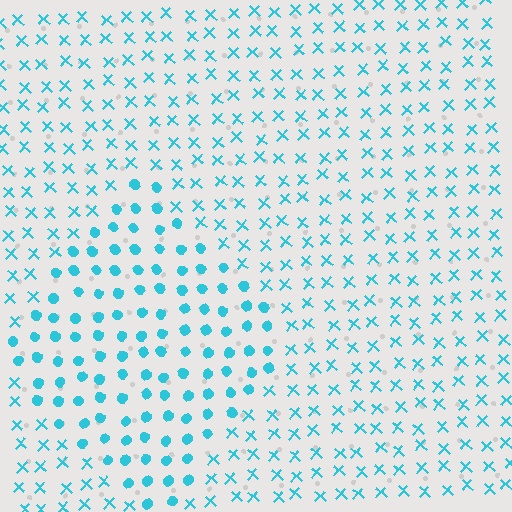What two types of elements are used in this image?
The image uses circles inside the diamond region and X marks outside it.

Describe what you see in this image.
The image is filled with small cyan elements arranged in a uniform grid. A diamond-shaped region contains circles, while the surrounding area contains X marks. The boundary is defined purely by the change in element shape.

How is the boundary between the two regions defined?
The boundary is defined by a change in element shape: circles inside vs. X marks outside. All elements share the same color and spacing.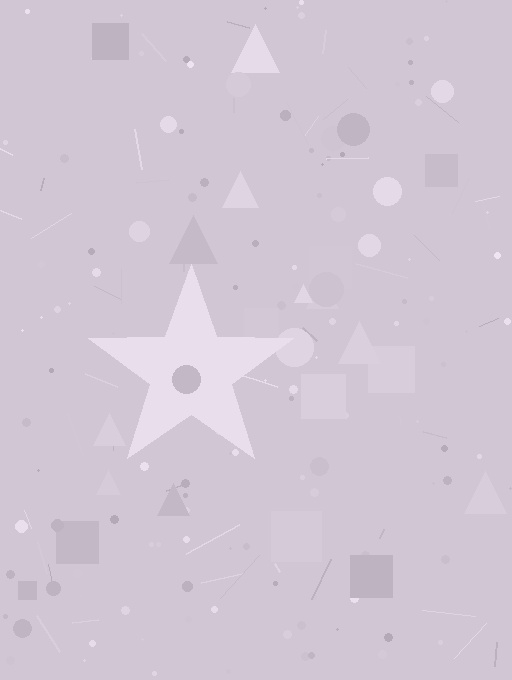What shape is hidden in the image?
A star is hidden in the image.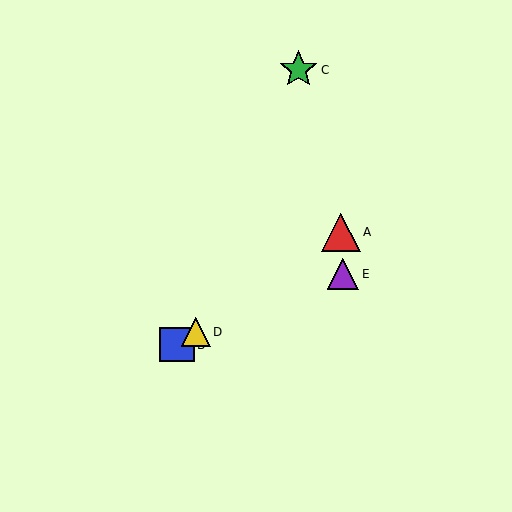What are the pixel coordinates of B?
Object B is at (177, 345).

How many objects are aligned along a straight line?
3 objects (A, B, D) are aligned along a straight line.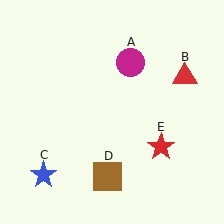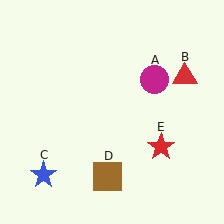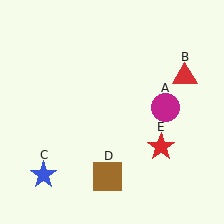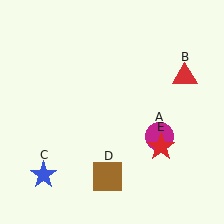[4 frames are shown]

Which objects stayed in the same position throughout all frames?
Red triangle (object B) and blue star (object C) and brown square (object D) and red star (object E) remained stationary.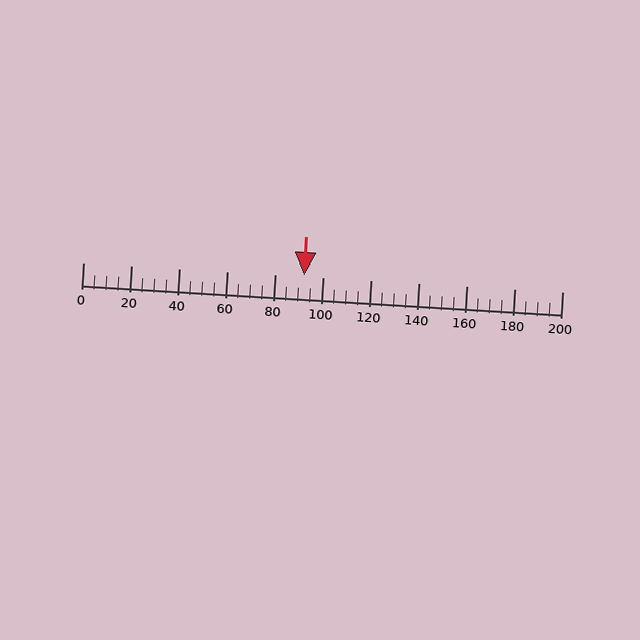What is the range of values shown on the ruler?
The ruler shows values from 0 to 200.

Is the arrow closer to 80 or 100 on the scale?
The arrow is closer to 100.